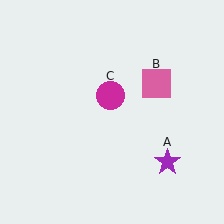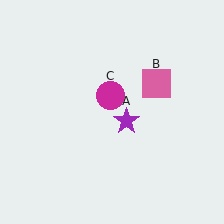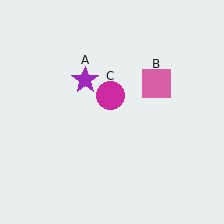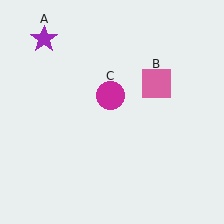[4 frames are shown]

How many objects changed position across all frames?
1 object changed position: purple star (object A).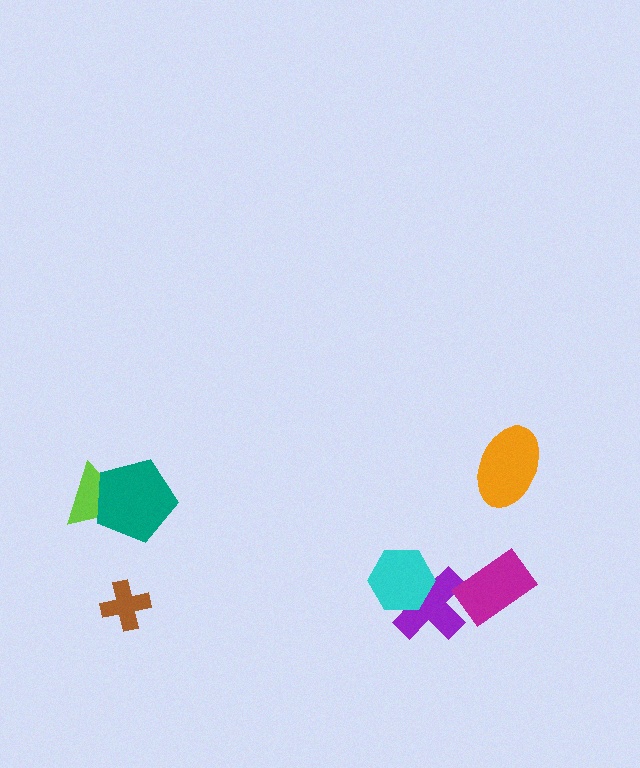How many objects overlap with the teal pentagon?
1 object overlaps with the teal pentagon.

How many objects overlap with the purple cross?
2 objects overlap with the purple cross.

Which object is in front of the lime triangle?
The teal pentagon is in front of the lime triangle.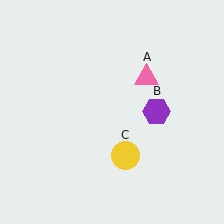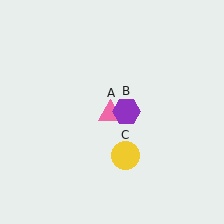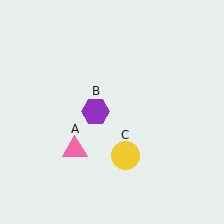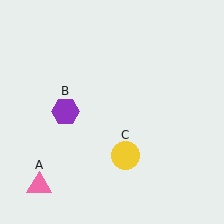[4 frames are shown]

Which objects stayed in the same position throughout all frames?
Yellow circle (object C) remained stationary.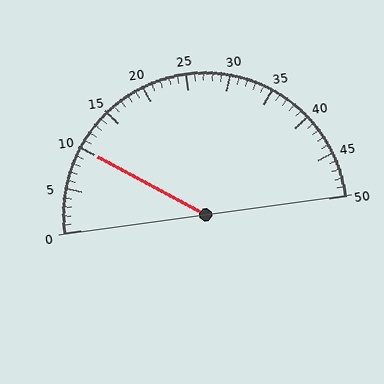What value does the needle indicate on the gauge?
The needle indicates approximately 10.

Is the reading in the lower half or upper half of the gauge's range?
The reading is in the lower half of the range (0 to 50).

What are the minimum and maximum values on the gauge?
The gauge ranges from 0 to 50.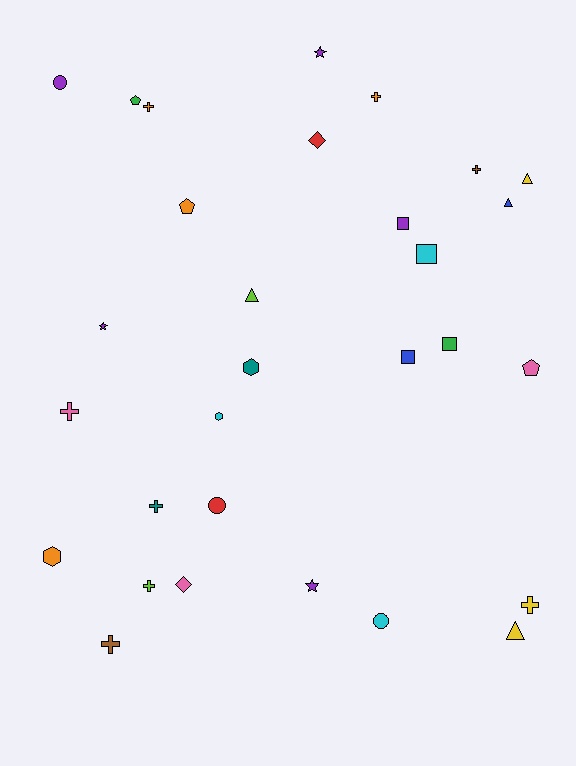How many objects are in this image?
There are 30 objects.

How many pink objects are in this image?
There are 3 pink objects.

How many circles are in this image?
There are 3 circles.